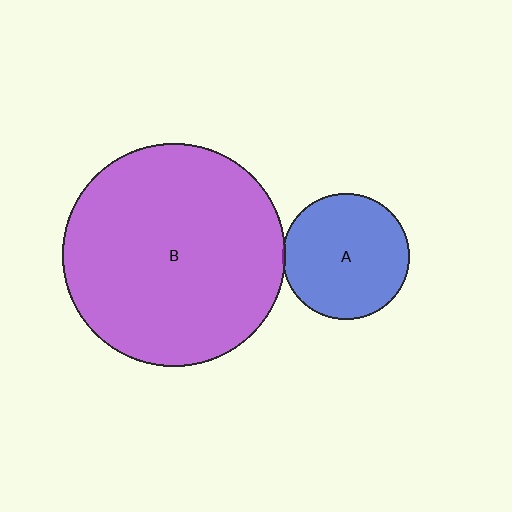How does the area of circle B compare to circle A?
Approximately 3.1 times.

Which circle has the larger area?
Circle B (purple).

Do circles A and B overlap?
Yes.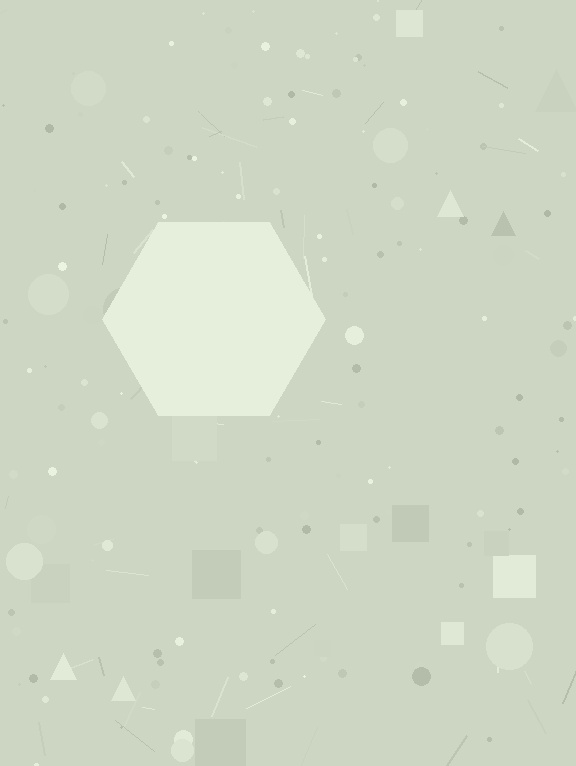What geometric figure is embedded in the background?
A hexagon is embedded in the background.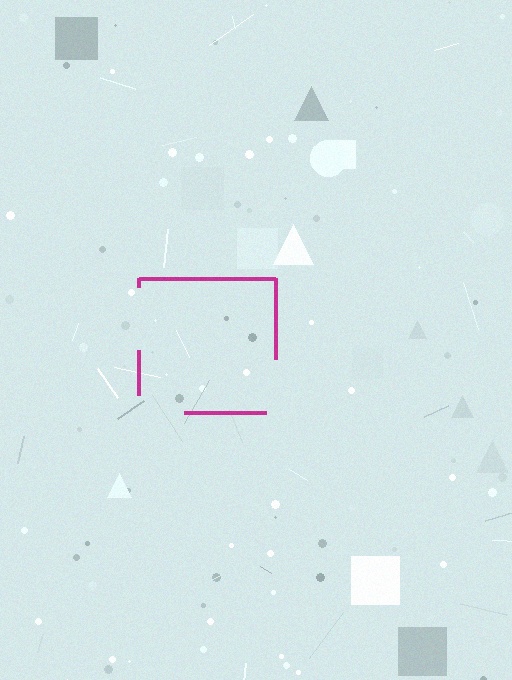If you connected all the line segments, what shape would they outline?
They would outline a square.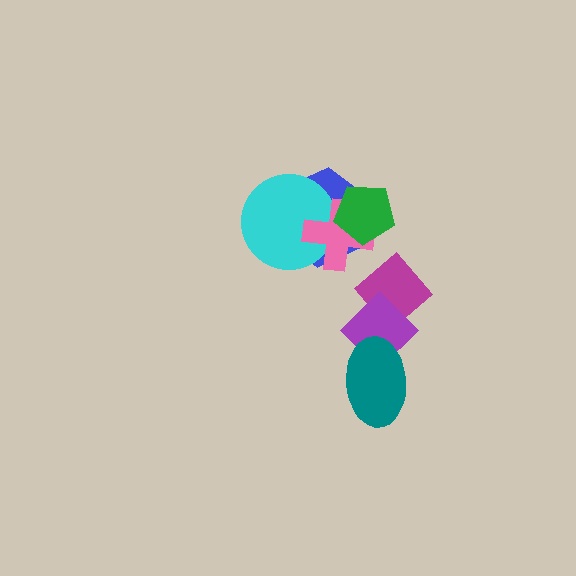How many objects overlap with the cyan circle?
2 objects overlap with the cyan circle.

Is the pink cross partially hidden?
Yes, it is partially covered by another shape.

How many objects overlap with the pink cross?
3 objects overlap with the pink cross.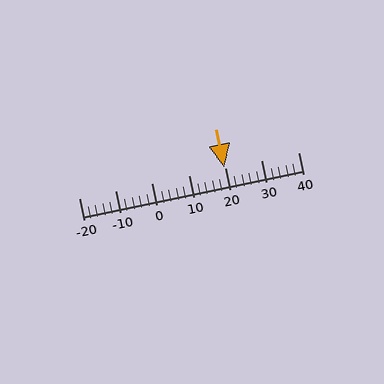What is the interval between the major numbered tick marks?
The major tick marks are spaced 10 units apart.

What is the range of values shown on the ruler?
The ruler shows values from -20 to 40.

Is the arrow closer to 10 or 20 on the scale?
The arrow is closer to 20.